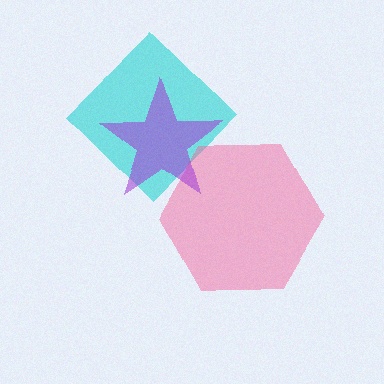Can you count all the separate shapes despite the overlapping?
Yes, there are 3 separate shapes.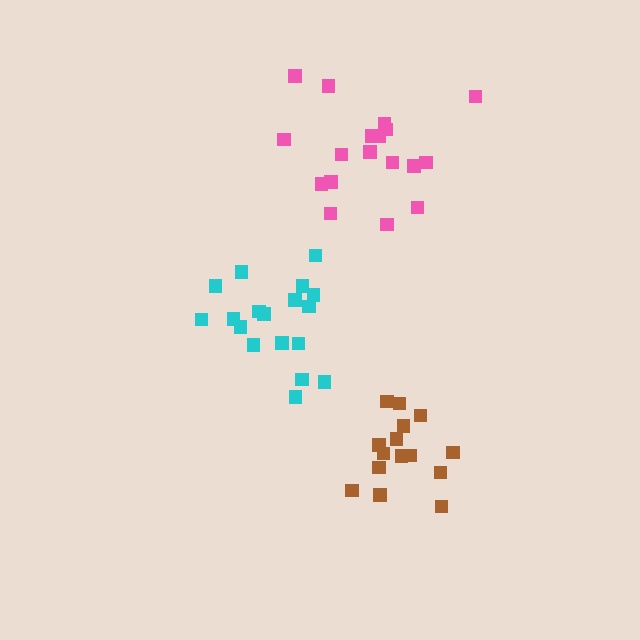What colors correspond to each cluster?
The clusters are colored: cyan, pink, brown.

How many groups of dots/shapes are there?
There are 3 groups.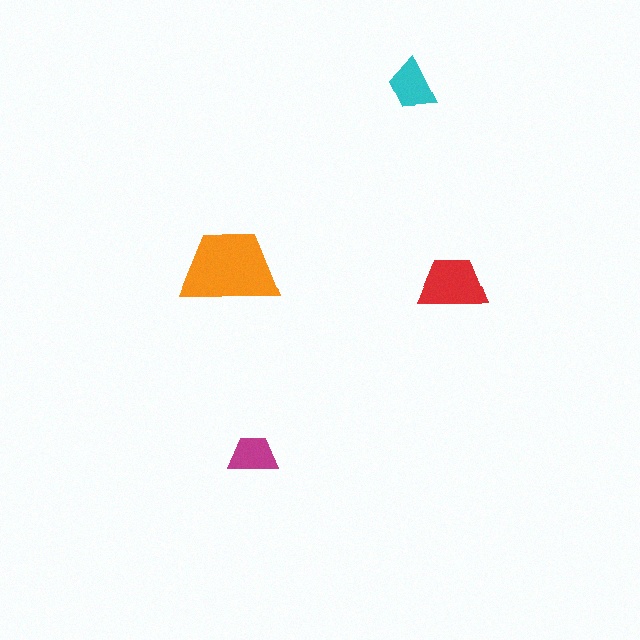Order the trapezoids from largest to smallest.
the orange one, the red one, the cyan one, the magenta one.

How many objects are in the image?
There are 4 objects in the image.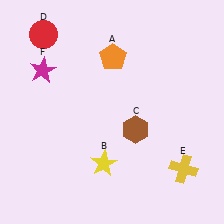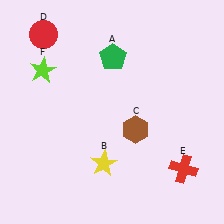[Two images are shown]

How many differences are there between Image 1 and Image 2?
There are 3 differences between the two images.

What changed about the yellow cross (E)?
In Image 1, E is yellow. In Image 2, it changed to red.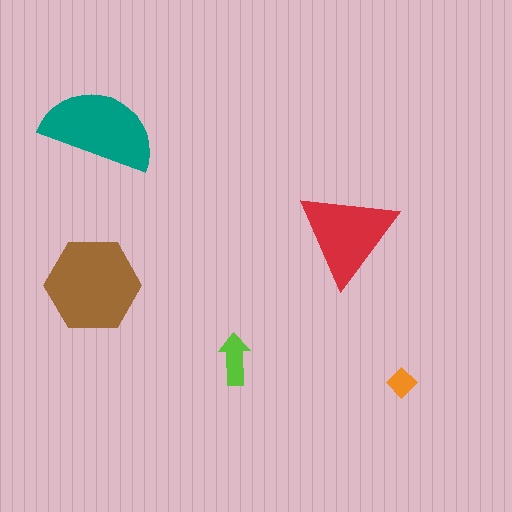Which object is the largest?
The brown hexagon.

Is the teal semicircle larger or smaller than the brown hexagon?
Smaller.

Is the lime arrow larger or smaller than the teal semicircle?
Smaller.